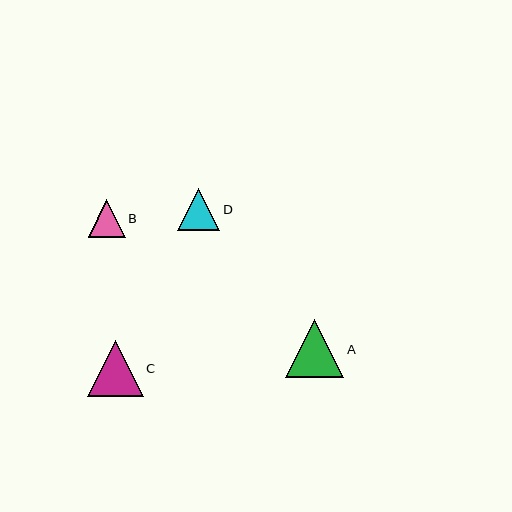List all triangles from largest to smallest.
From largest to smallest: A, C, D, B.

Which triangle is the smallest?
Triangle B is the smallest with a size of approximately 37 pixels.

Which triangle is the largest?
Triangle A is the largest with a size of approximately 58 pixels.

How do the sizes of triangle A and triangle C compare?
Triangle A and triangle C are approximately the same size.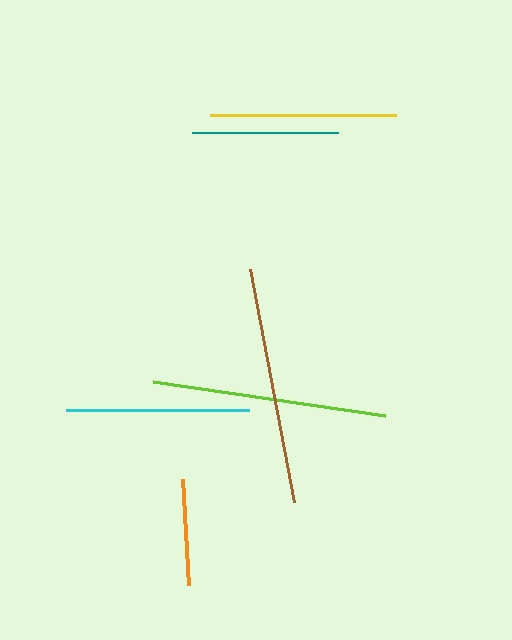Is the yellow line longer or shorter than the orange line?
The yellow line is longer than the orange line.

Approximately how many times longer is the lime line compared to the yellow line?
The lime line is approximately 1.3 times the length of the yellow line.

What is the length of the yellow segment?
The yellow segment is approximately 186 pixels long.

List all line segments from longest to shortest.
From longest to shortest: brown, lime, yellow, cyan, teal, orange.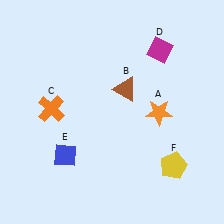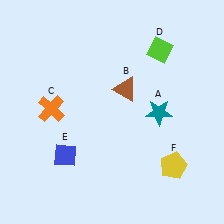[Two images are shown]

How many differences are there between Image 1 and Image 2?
There are 2 differences between the two images.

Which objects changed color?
A changed from orange to teal. D changed from magenta to lime.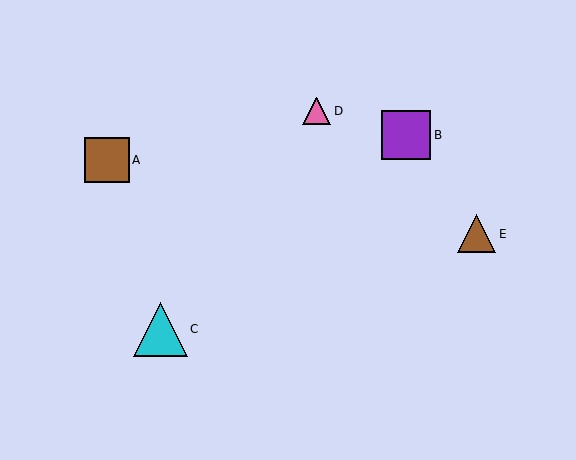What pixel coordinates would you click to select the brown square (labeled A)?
Click at (107, 160) to select the brown square A.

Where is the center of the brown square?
The center of the brown square is at (107, 160).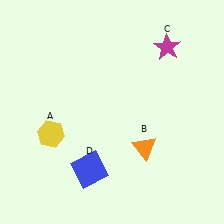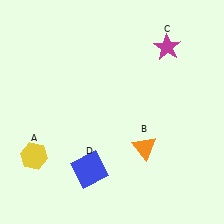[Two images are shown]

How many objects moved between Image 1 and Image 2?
1 object moved between the two images.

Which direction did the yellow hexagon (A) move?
The yellow hexagon (A) moved down.